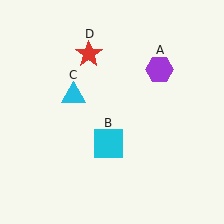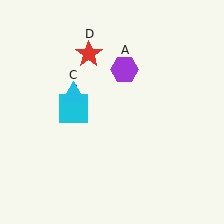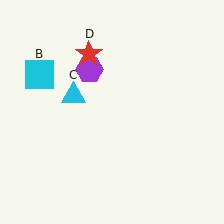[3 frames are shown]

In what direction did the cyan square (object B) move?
The cyan square (object B) moved up and to the left.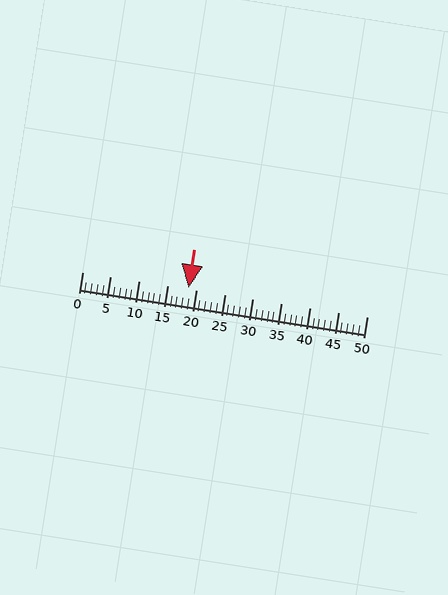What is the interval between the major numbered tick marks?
The major tick marks are spaced 5 units apart.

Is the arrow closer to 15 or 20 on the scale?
The arrow is closer to 20.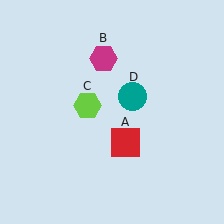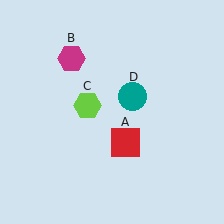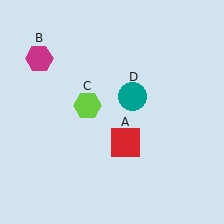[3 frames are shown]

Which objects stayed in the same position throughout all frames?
Red square (object A) and lime hexagon (object C) and teal circle (object D) remained stationary.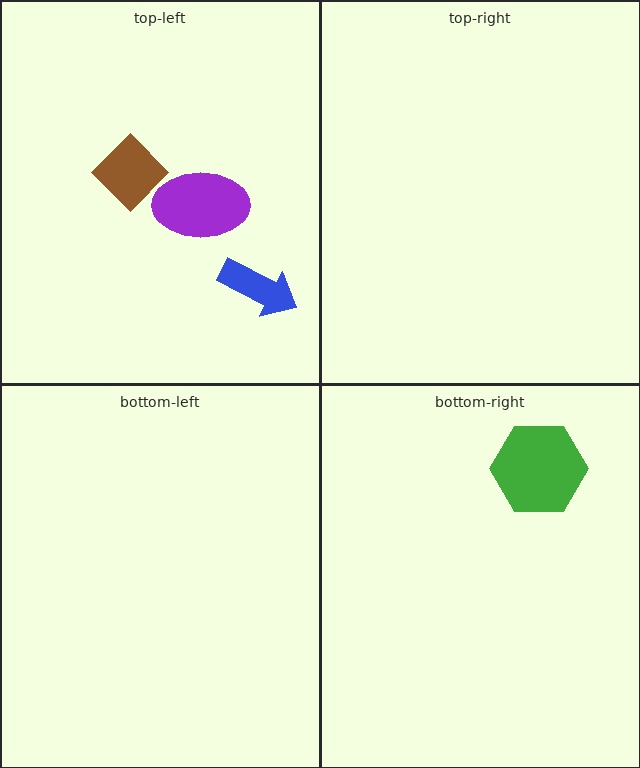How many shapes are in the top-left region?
3.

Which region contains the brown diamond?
The top-left region.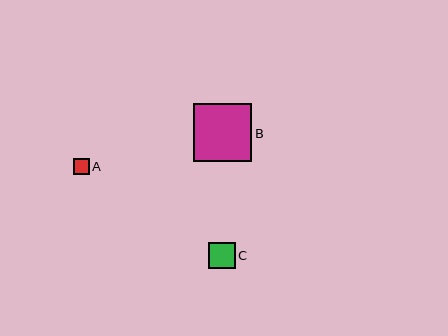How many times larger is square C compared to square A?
Square C is approximately 1.6 times the size of square A.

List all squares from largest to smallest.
From largest to smallest: B, C, A.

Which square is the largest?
Square B is the largest with a size of approximately 58 pixels.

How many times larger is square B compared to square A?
Square B is approximately 3.6 times the size of square A.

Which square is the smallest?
Square A is the smallest with a size of approximately 16 pixels.